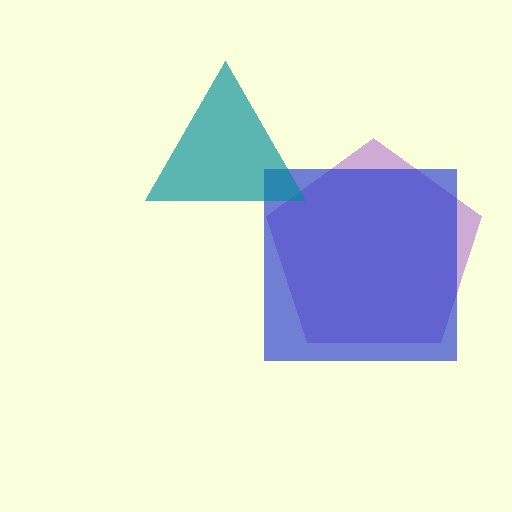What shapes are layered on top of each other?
The layered shapes are: a purple pentagon, a blue square, a teal triangle.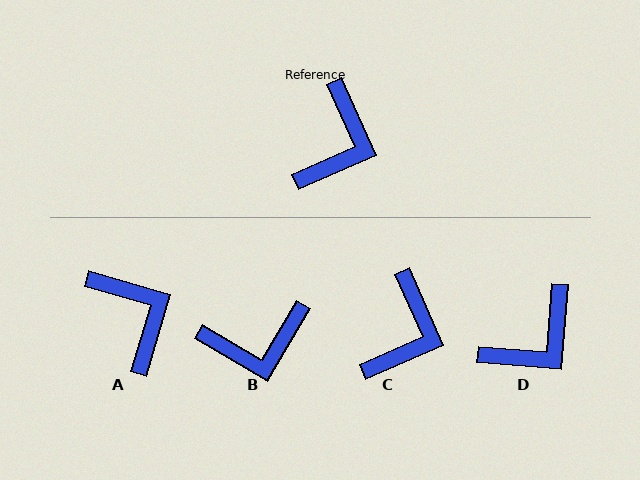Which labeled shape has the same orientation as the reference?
C.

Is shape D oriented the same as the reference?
No, it is off by about 28 degrees.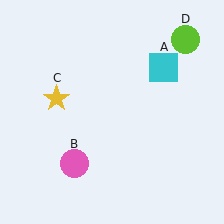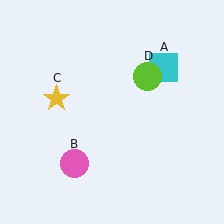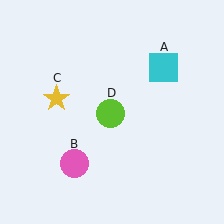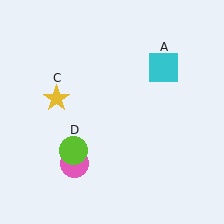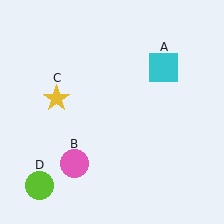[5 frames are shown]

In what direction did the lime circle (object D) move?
The lime circle (object D) moved down and to the left.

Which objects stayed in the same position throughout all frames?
Cyan square (object A) and pink circle (object B) and yellow star (object C) remained stationary.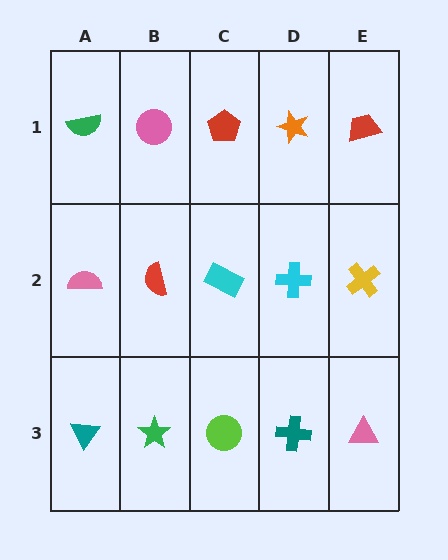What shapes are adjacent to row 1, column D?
A cyan cross (row 2, column D), a red pentagon (row 1, column C), a red trapezoid (row 1, column E).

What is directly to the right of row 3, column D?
A pink triangle.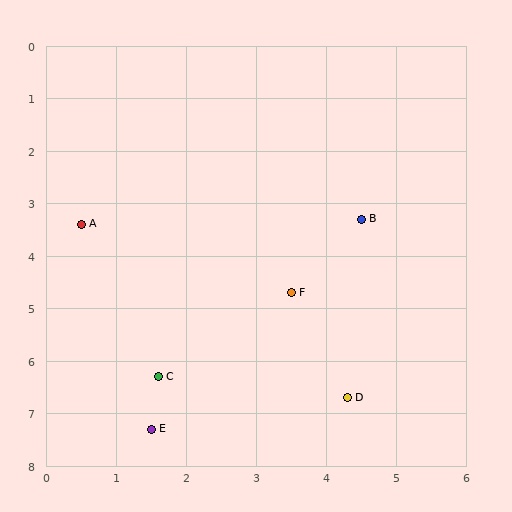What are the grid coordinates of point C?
Point C is at approximately (1.6, 6.3).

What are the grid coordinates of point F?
Point F is at approximately (3.5, 4.7).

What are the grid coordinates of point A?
Point A is at approximately (0.5, 3.4).